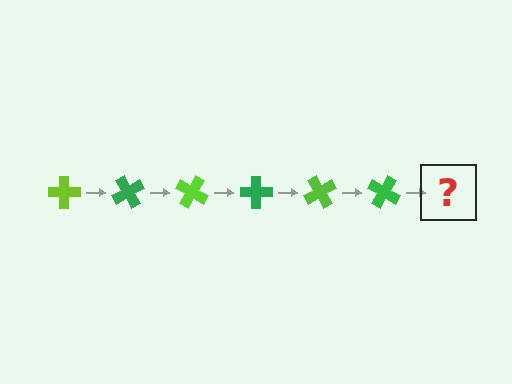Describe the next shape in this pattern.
It should be a lime cross, rotated 360 degrees from the start.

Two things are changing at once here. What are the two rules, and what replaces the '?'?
The two rules are that it rotates 60 degrees each step and the color cycles through lime and green. The '?' should be a lime cross, rotated 360 degrees from the start.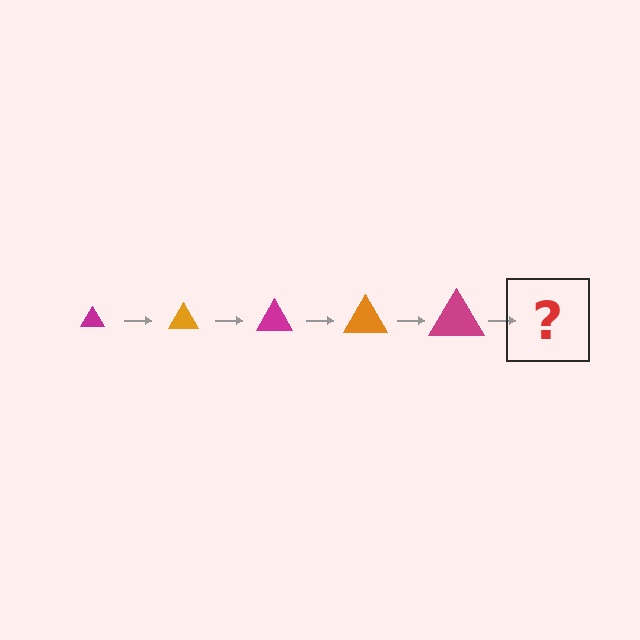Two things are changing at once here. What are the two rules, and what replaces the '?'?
The two rules are that the triangle grows larger each step and the color cycles through magenta and orange. The '?' should be an orange triangle, larger than the previous one.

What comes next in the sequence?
The next element should be an orange triangle, larger than the previous one.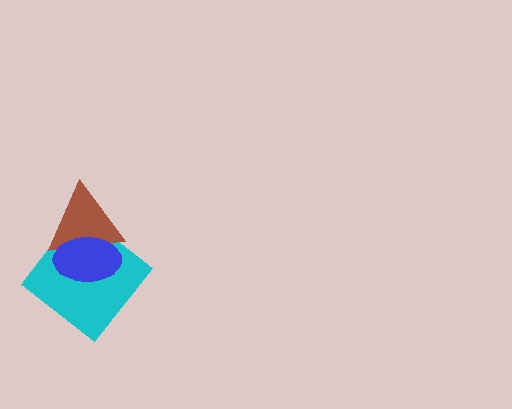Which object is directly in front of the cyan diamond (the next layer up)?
The brown triangle is directly in front of the cyan diamond.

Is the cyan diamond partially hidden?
Yes, it is partially covered by another shape.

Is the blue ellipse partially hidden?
No, no other shape covers it.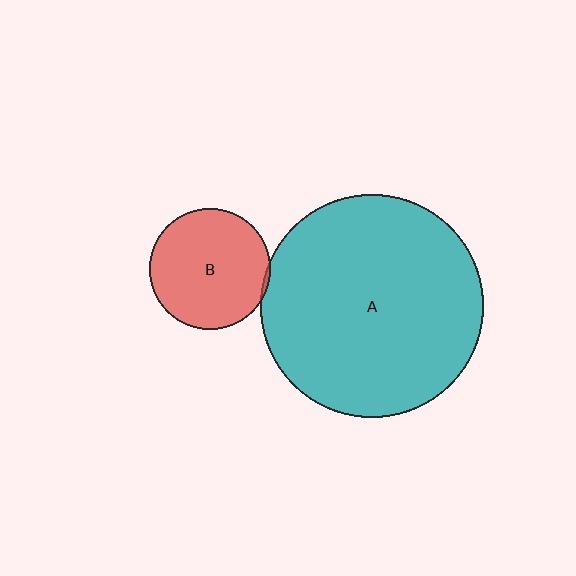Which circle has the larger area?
Circle A (teal).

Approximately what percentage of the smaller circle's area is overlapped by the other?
Approximately 5%.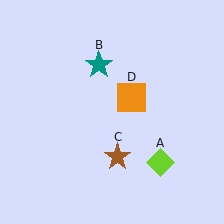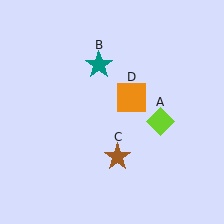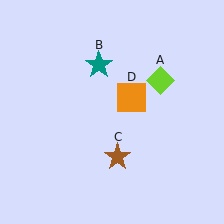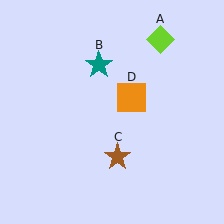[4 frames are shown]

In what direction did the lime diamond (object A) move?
The lime diamond (object A) moved up.